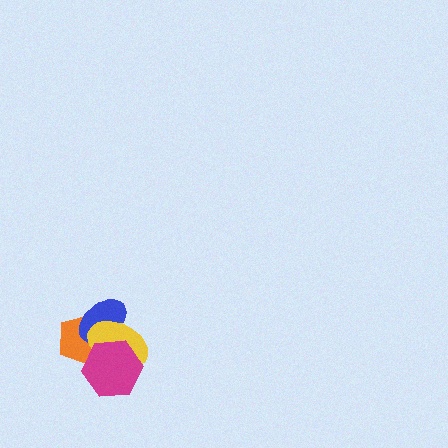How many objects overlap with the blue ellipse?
3 objects overlap with the blue ellipse.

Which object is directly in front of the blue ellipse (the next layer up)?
The yellow ellipse is directly in front of the blue ellipse.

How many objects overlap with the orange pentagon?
3 objects overlap with the orange pentagon.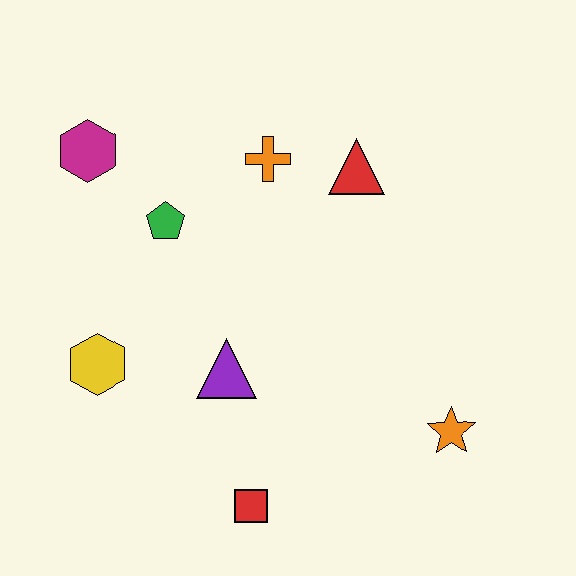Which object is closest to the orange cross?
The red triangle is closest to the orange cross.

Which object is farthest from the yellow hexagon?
The orange star is farthest from the yellow hexagon.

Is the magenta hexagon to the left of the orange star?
Yes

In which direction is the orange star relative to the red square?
The orange star is to the right of the red square.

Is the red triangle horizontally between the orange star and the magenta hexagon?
Yes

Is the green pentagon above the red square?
Yes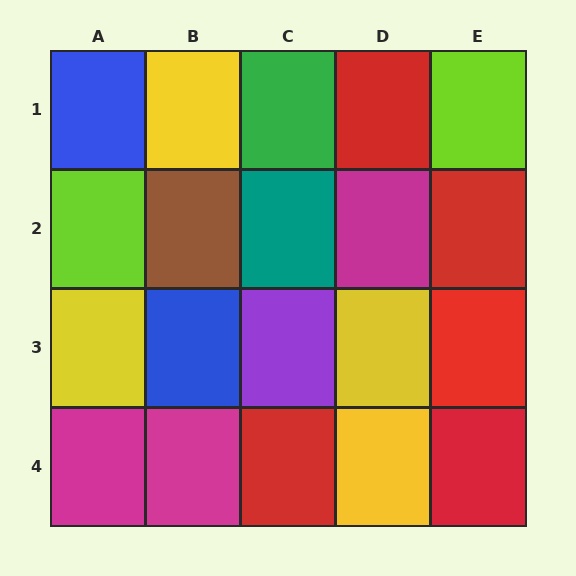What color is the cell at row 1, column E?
Lime.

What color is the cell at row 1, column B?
Yellow.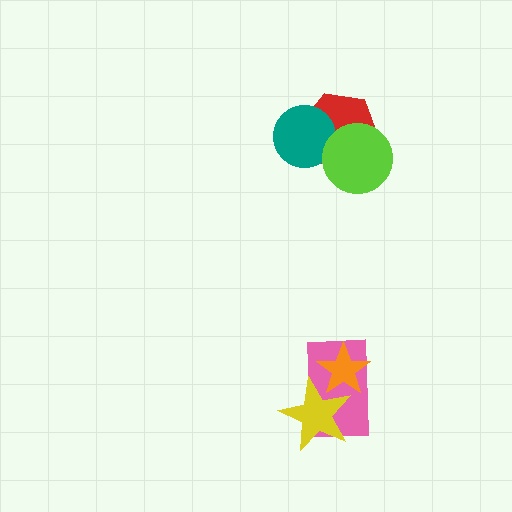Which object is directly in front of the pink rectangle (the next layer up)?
The yellow star is directly in front of the pink rectangle.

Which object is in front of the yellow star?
The orange star is in front of the yellow star.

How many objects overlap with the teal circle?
2 objects overlap with the teal circle.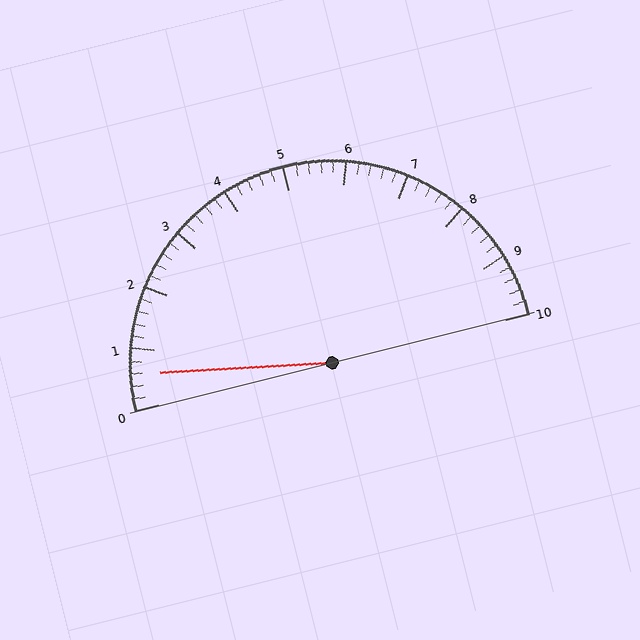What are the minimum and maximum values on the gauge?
The gauge ranges from 0 to 10.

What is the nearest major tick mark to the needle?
The nearest major tick mark is 1.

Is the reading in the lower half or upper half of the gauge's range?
The reading is in the lower half of the range (0 to 10).